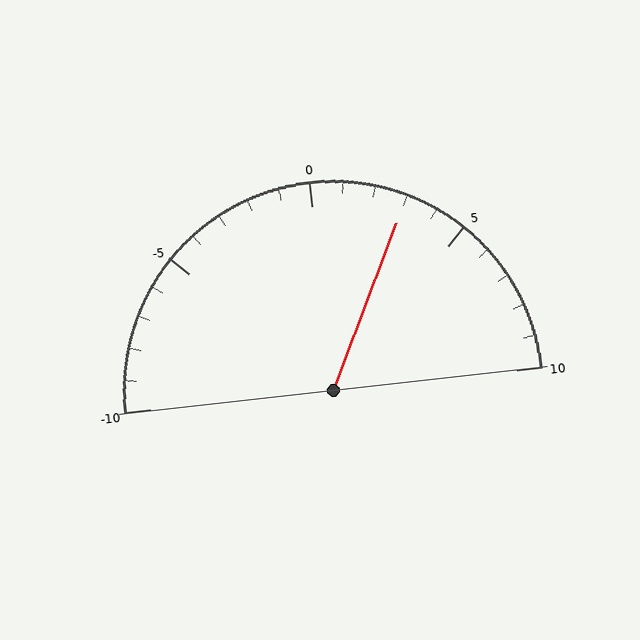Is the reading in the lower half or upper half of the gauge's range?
The reading is in the upper half of the range (-10 to 10).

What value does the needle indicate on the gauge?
The needle indicates approximately 3.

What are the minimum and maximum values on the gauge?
The gauge ranges from -10 to 10.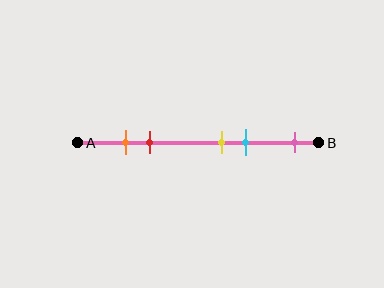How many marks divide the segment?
There are 5 marks dividing the segment.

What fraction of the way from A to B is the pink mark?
The pink mark is approximately 90% (0.9) of the way from A to B.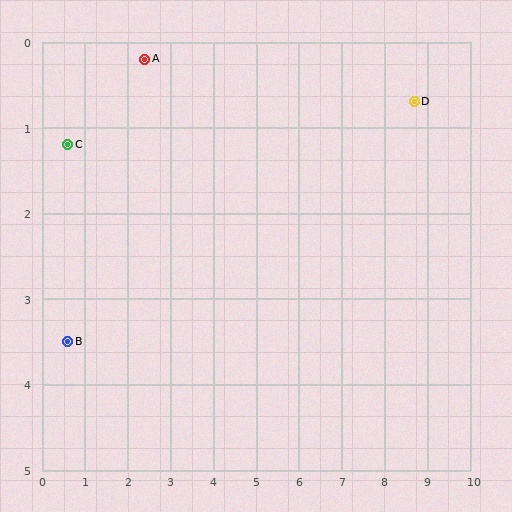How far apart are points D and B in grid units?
Points D and B are about 8.6 grid units apart.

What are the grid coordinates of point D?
Point D is at approximately (8.7, 0.7).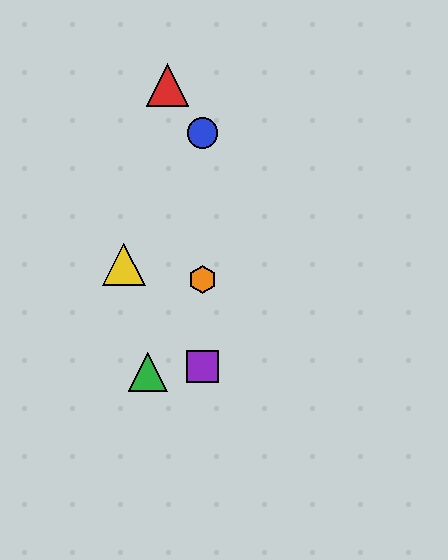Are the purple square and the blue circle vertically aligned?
Yes, both are at x≈203.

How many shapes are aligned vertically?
3 shapes (the blue circle, the purple square, the orange hexagon) are aligned vertically.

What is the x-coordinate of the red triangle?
The red triangle is at x≈167.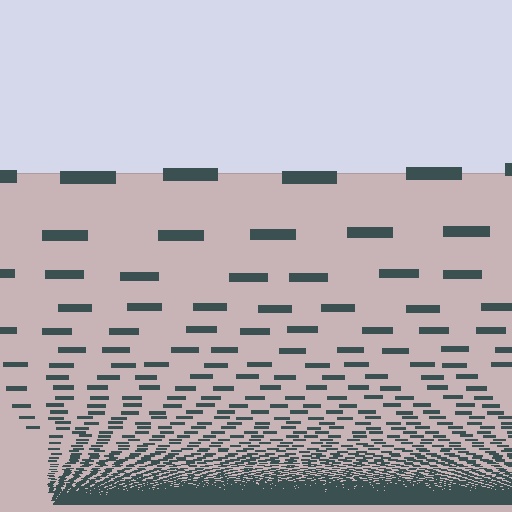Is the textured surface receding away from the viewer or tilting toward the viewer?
The surface appears to tilt toward the viewer. Texture elements get larger and sparser toward the top.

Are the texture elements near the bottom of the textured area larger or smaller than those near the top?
Smaller. The gradient is inverted — elements near the bottom are smaller and denser.